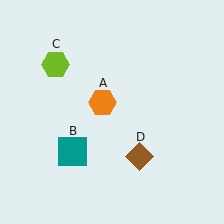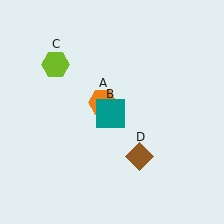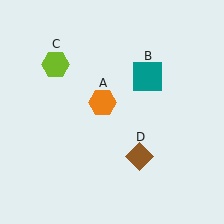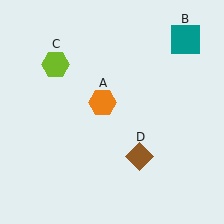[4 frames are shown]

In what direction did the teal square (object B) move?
The teal square (object B) moved up and to the right.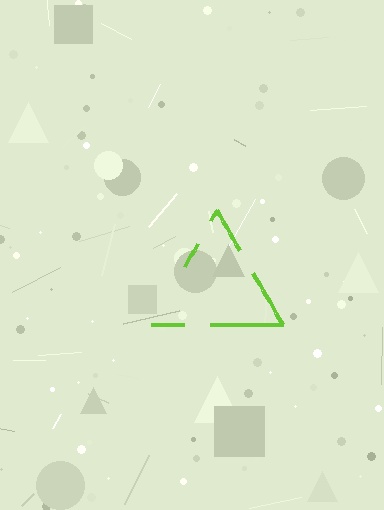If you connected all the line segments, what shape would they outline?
They would outline a triangle.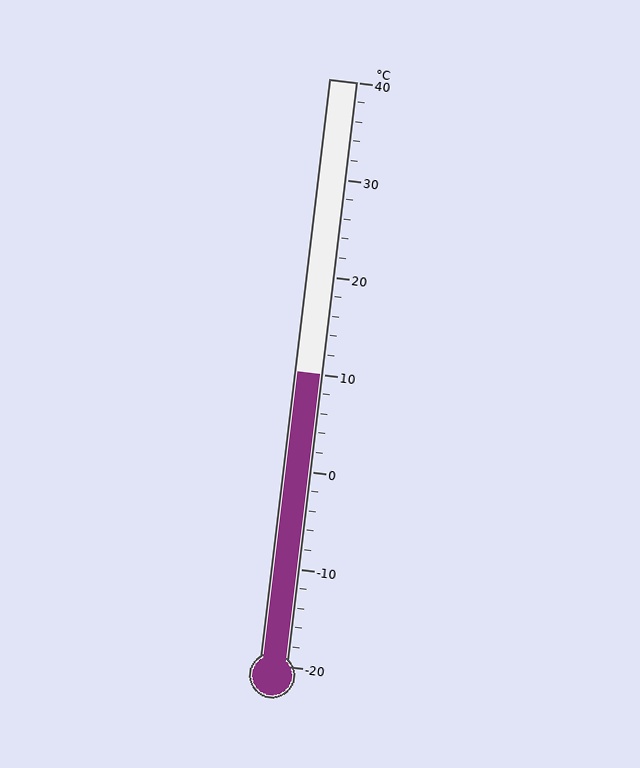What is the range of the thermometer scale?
The thermometer scale ranges from -20°C to 40°C.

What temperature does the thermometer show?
The thermometer shows approximately 10°C.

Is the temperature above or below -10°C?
The temperature is above -10°C.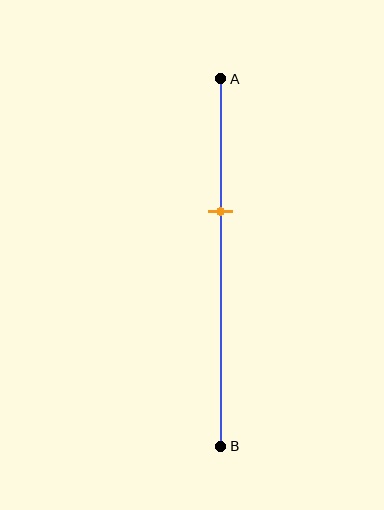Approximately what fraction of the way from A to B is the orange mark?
The orange mark is approximately 35% of the way from A to B.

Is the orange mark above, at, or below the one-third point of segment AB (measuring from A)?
The orange mark is approximately at the one-third point of segment AB.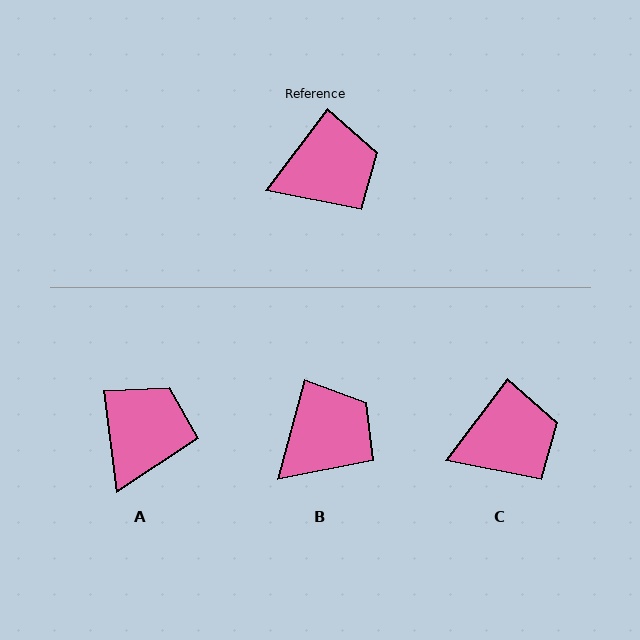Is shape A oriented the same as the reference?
No, it is off by about 44 degrees.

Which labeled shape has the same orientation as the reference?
C.